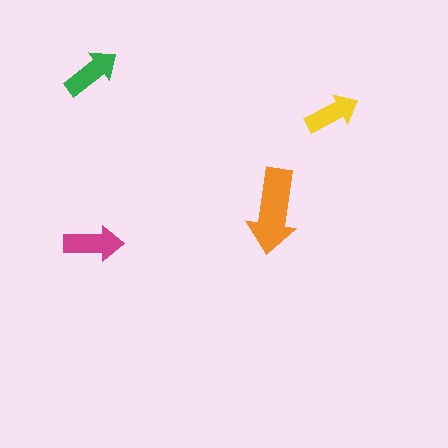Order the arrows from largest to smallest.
the orange one, the magenta one, the green one, the yellow one.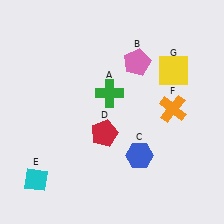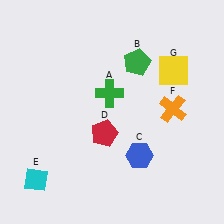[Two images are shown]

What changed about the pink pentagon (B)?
In Image 1, B is pink. In Image 2, it changed to green.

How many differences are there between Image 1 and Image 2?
There is 1 difference between the two images.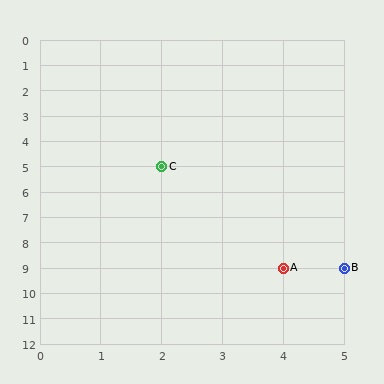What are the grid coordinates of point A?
Point A is at grid coordinates (4, 9).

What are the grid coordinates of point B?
Point B is at grid coordinates (5, 9).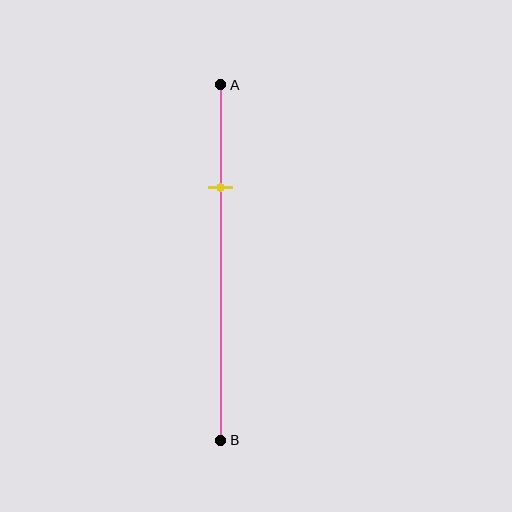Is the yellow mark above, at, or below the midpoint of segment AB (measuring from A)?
The yellow mark is above the midpoint of segment AB.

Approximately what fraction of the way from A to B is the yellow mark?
The yellow mark is approximately 30% of the way from A to B.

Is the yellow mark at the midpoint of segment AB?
No, the mark is at about 30% from A, not at the 50% midpoint.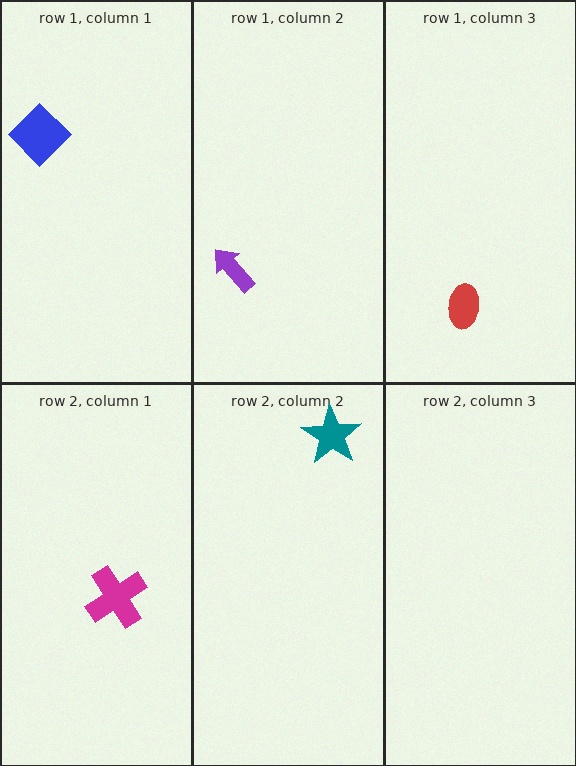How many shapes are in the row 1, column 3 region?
1.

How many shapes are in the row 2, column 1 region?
1.